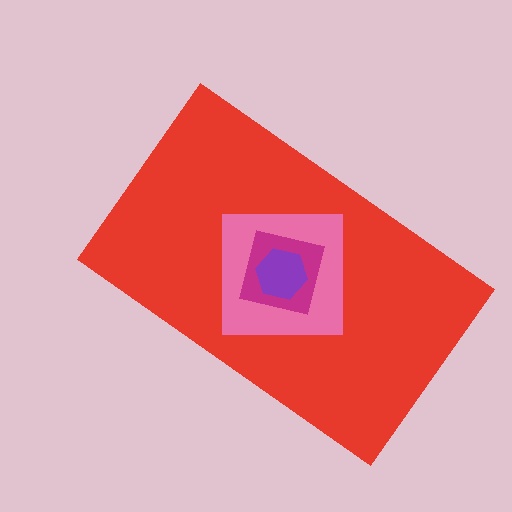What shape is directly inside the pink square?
The magenta square.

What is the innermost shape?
The purple hexagon.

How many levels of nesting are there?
4.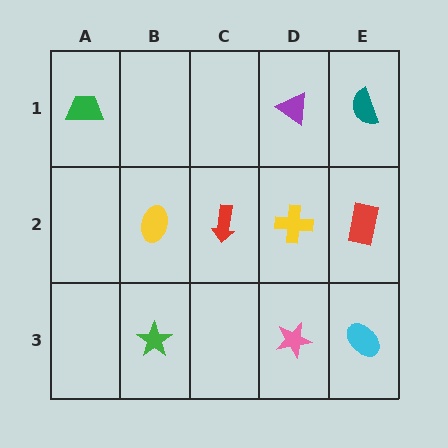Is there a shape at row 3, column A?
No, that cell is empty.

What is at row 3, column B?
A green star.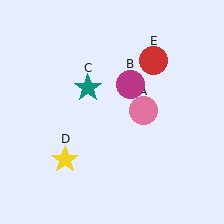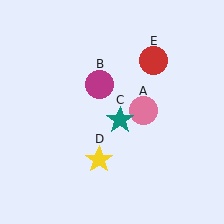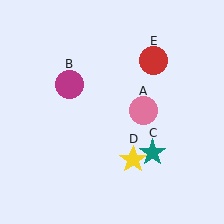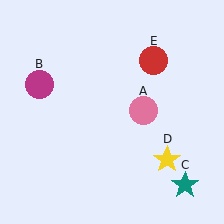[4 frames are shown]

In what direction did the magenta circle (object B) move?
The magenta circle (object B) moved left.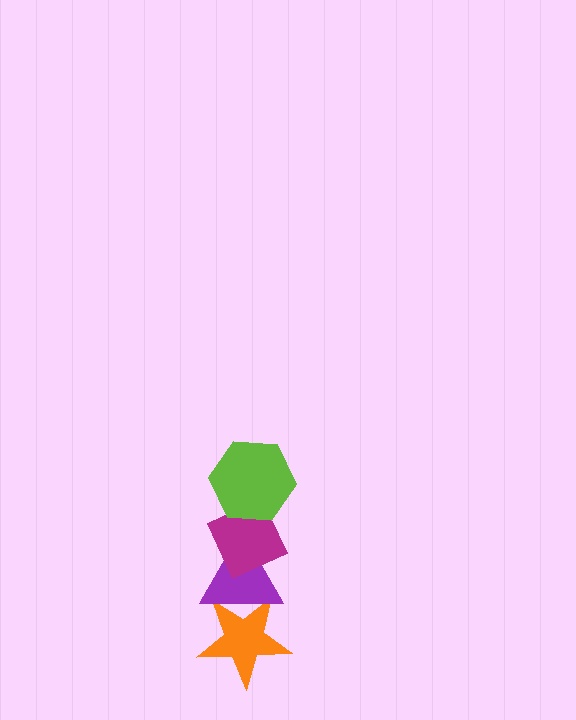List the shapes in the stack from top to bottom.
From top to bottom: the lime hexagon, the magenta diamond, the purple triangle, the orange star.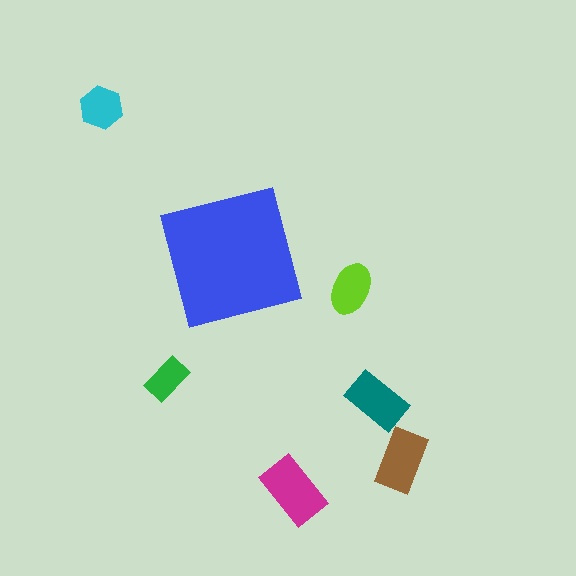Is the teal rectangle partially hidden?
No, the teal rectangle is fully visible.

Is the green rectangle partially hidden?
No, the green rectangle is fully visible.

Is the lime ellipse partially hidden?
No, the lime ellipse is fully visible.